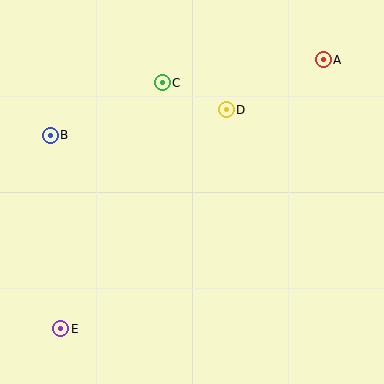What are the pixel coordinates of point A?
Point A is at (323, 60).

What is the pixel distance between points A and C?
The distance between A and C is 163 pixels.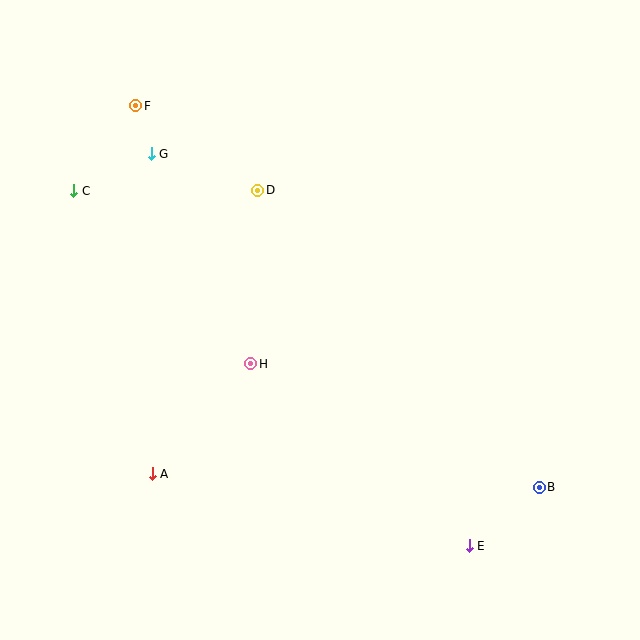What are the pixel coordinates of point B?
Point B is at (539, 487).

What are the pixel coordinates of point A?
Point A is at (152, 474).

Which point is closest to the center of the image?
Point H at (251, 364) is closest to the center.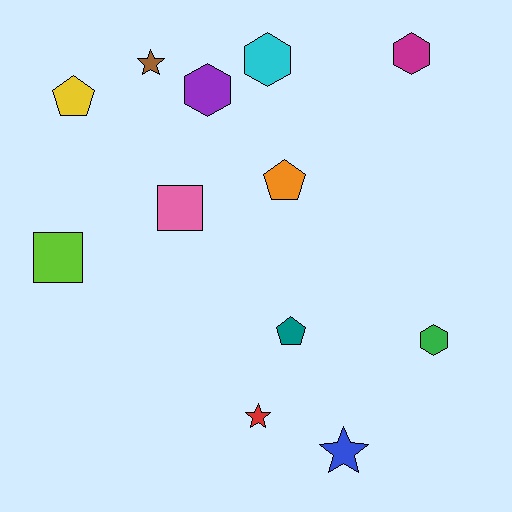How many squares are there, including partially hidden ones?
There are 2 squares.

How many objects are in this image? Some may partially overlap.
There are 12 objects.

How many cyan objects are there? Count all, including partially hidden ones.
There is 1 cyan object.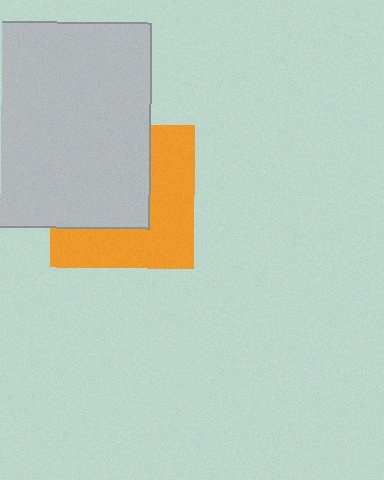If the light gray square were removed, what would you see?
You would see the complete orange square.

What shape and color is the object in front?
The object in front is a light gray square.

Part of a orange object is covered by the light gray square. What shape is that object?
It is a square.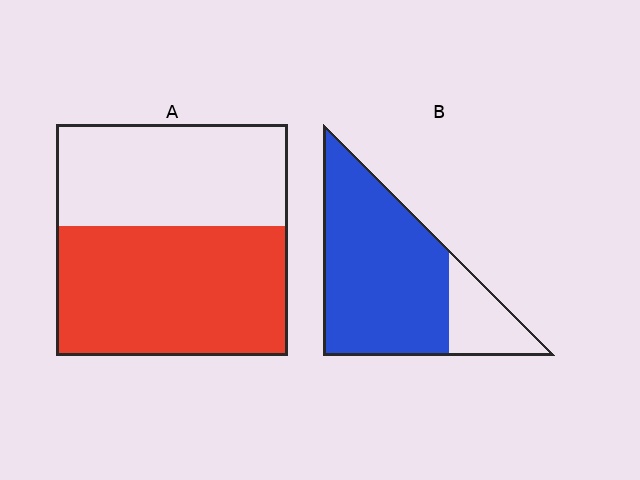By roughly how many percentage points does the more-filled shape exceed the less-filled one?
By roughly 25 percentage points (B over A).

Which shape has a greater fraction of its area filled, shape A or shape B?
Shape B.